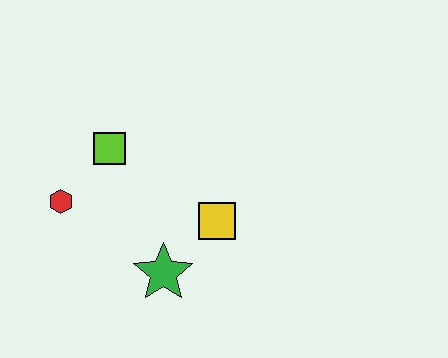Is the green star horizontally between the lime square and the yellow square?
Yes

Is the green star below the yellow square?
Yes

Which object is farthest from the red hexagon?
The yellow square is farthest from the red hexagon.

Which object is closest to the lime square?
The red hexagon is closest to the lime square.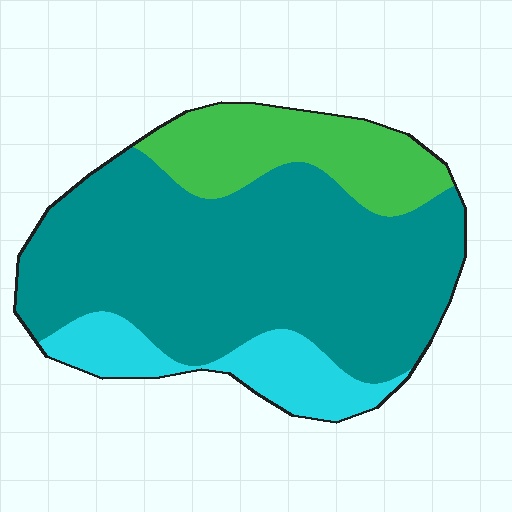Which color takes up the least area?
Cyan, at roughly 15%.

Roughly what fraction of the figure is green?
Green covers 20% of the figure.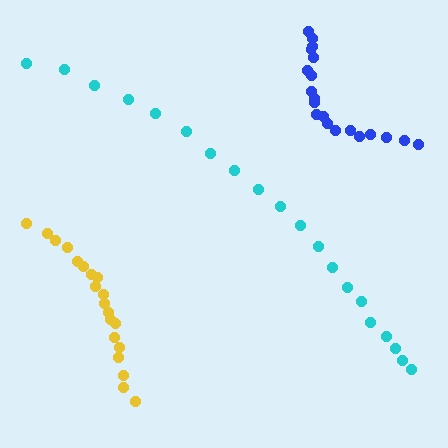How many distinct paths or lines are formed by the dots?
There are 3 distinct paths.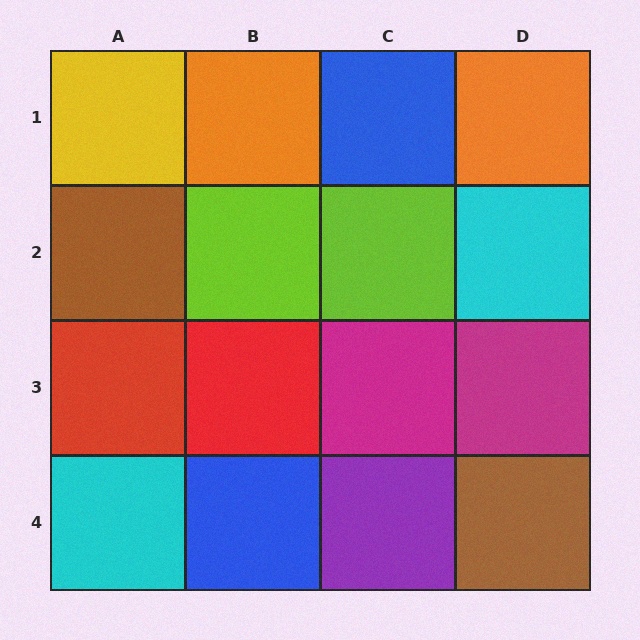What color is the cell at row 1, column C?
Blue.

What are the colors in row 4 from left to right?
Cyan, blue, purple, brown.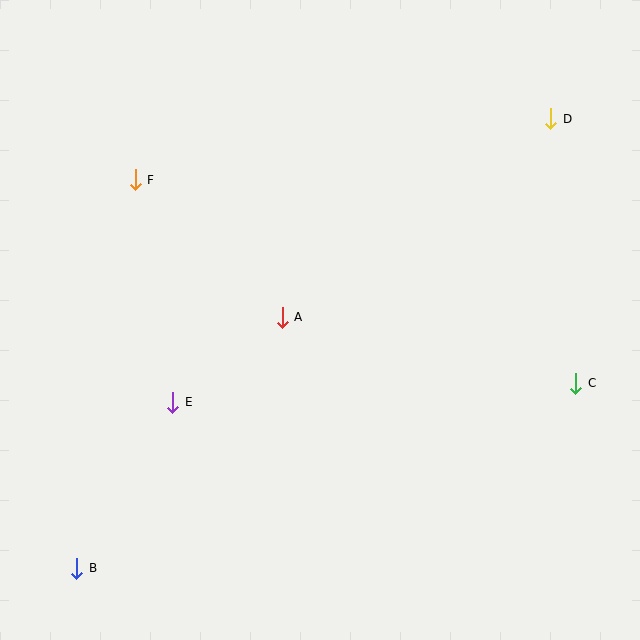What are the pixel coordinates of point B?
Point B is at (77, 568).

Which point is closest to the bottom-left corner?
Point B is closest to the bottom-left corner.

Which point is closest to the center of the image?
Point A at (282, 317) is closest to the center.